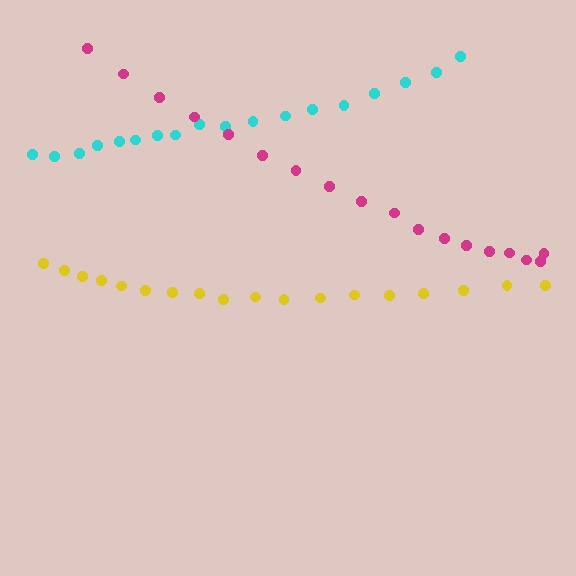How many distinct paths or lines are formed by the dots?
There are 3 distinct paths.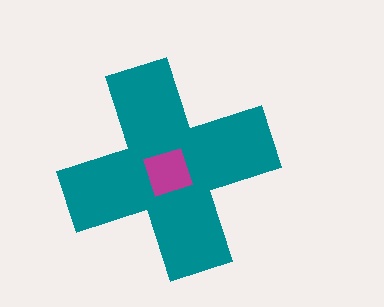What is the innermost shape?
The magenta square.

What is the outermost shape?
The teal cross.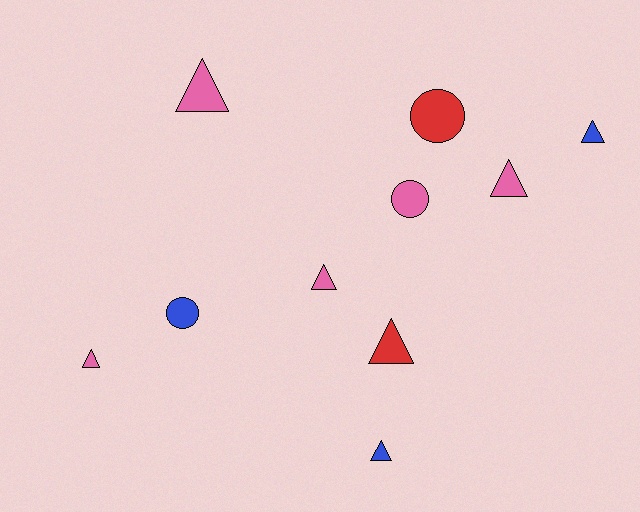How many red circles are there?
There is 1 red circle.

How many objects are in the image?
There are 10 objects.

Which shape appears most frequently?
Triangle, with 7 objects.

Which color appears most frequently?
Pink, with 5 objects.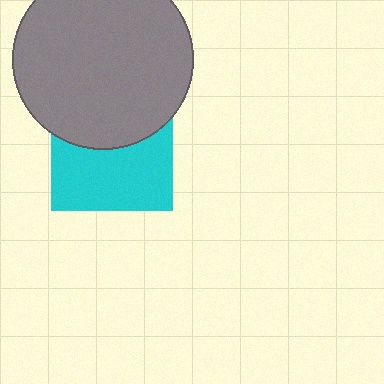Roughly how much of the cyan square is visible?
About half of it is visible (roughly 57%).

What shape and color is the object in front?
The object in front is a gray circle.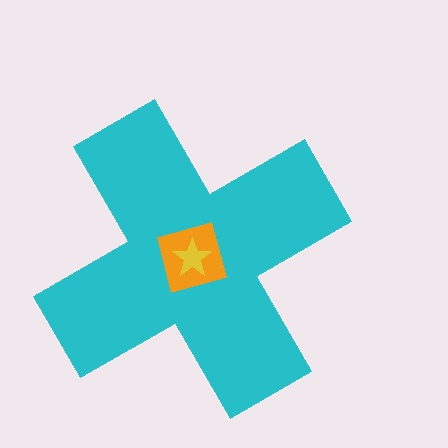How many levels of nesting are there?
3.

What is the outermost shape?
The cyan cross.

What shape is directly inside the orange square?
The yellow star.